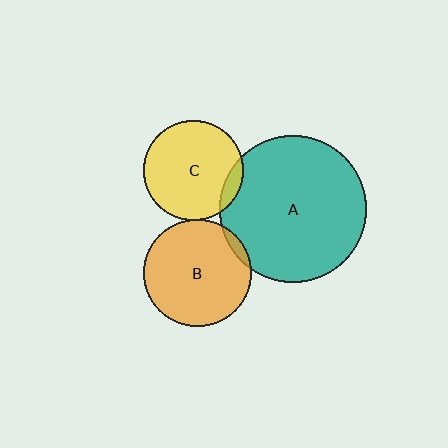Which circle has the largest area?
Circle A (teal).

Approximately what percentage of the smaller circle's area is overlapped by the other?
Approximately 5%.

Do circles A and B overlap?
Yes.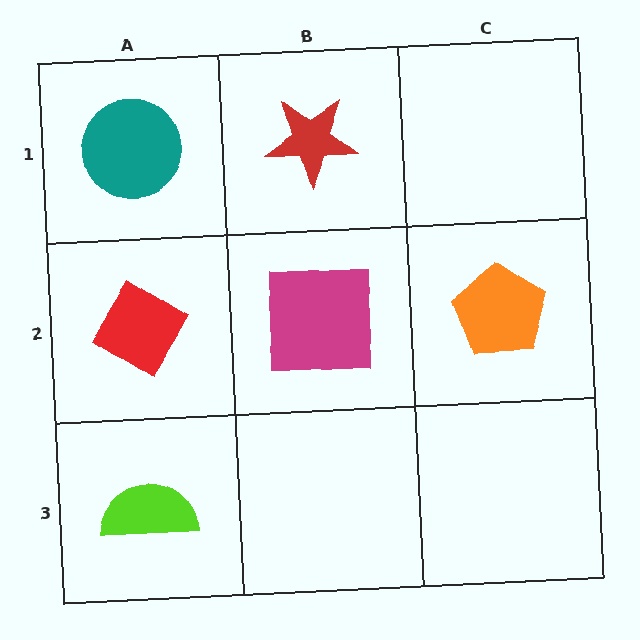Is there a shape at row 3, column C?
No, that cell is empty.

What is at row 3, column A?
A lime semicircle.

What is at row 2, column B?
A magenta square.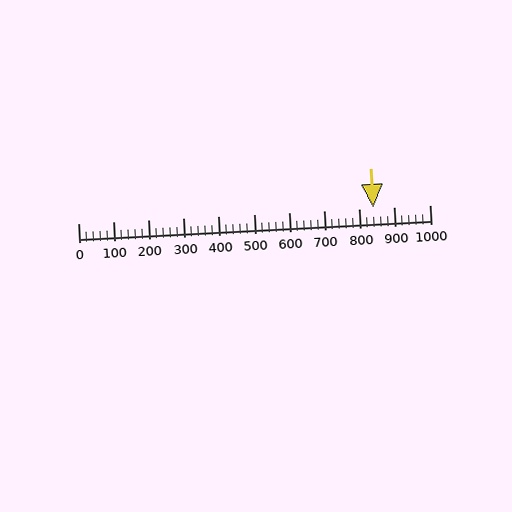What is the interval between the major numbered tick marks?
The major tick marks are spaced 100 units apart.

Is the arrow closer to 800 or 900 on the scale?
The arrow is closer to 800.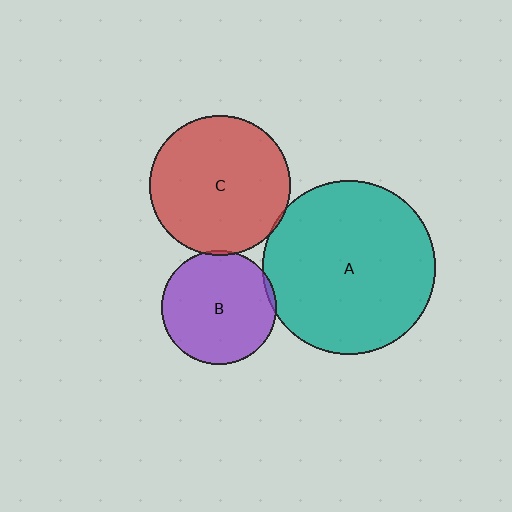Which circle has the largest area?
Circle A (teal).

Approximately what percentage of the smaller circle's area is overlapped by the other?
Approximately 5%.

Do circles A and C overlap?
Yes.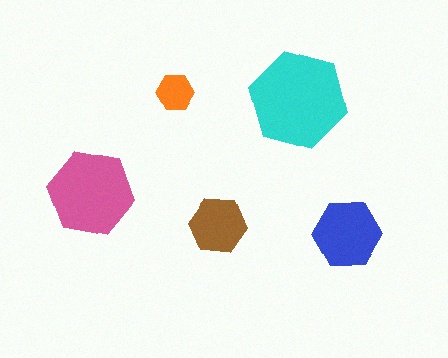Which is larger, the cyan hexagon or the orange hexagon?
The cyan one.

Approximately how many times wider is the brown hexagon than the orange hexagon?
About 1.5 times wider.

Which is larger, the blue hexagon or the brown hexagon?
The blue one.